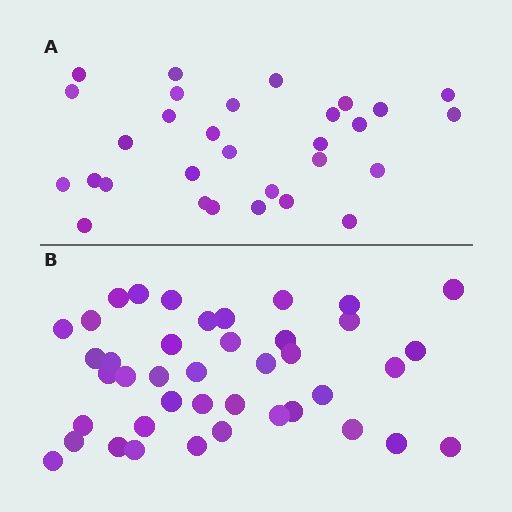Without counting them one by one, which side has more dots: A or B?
Region B (the bottom region) has more dots.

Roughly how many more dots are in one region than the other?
Region B has roughly 12 or so more dots than region A.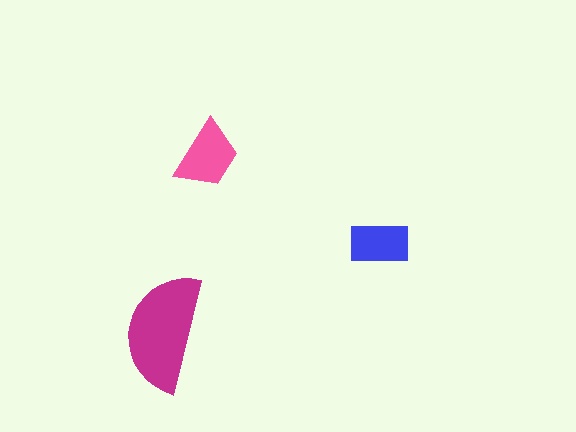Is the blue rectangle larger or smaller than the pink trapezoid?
Smaller.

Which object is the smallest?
The blue rectangle.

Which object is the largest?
The magenta semicircle.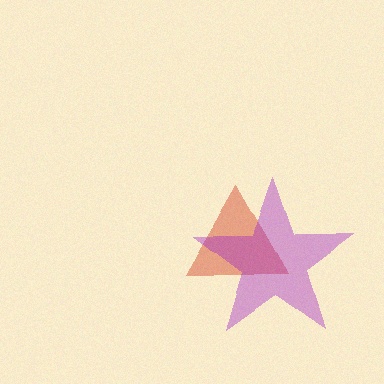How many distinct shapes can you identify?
There are 2 distinct shapes: a red triangle, a purple star.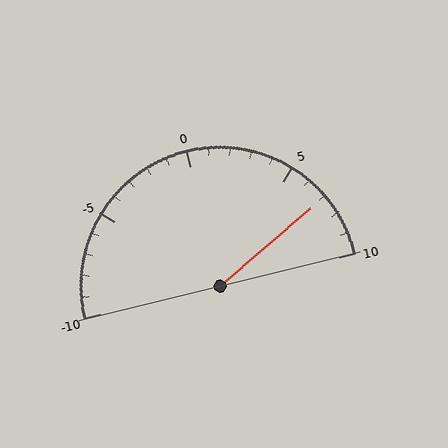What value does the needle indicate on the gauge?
The needle indicates approximately 7.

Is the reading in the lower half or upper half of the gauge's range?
The reading is in the upper half of the range (-10 to 10).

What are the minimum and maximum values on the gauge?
The gauge ranges from -10 to 10.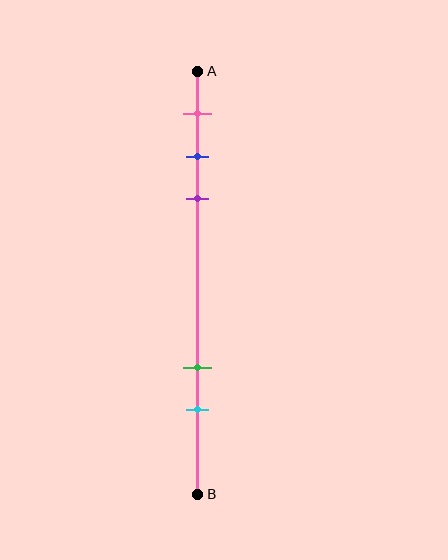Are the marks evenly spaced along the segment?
No, the marks are not evenly spaced.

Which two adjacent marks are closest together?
The blue and purple marks are the closest adjacent pair.